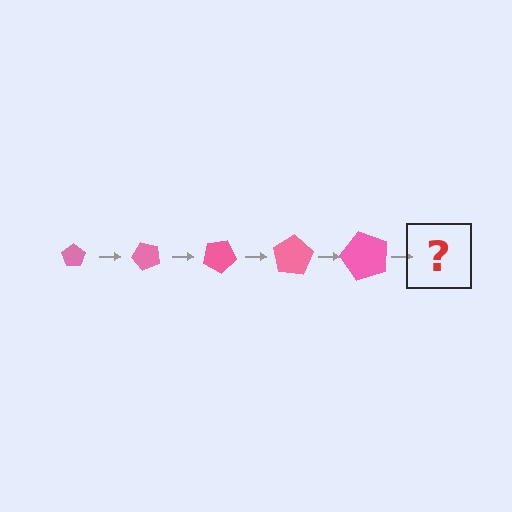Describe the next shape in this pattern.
It should be a pentagon, larger than the previous one and rotated 250 degrees from the start.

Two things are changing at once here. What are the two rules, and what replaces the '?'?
The two rules are that the pentagon grows larger each step and it rotates 50 degrees each step. The '?' should be a pentagon, larger than the previous one and rotated 250 degrees from the start.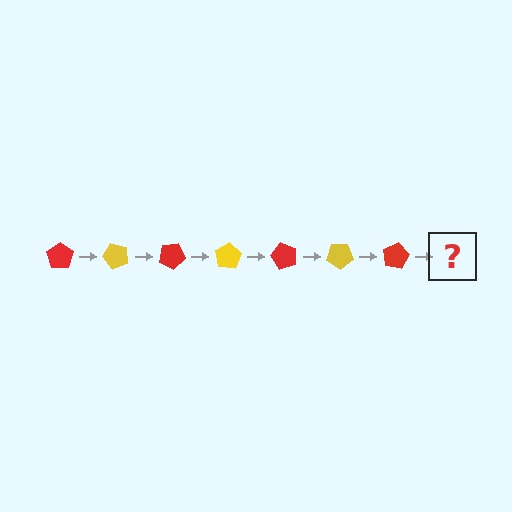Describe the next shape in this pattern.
It should be a yellow pentagon, rotated 350 degrees from the start.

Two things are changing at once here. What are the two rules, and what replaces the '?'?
The two rules are that it rotates 50 degrees each step and the color cycles through red and yellow. The '?' should be a yellow pentagon, rotated 350 degrees from the start.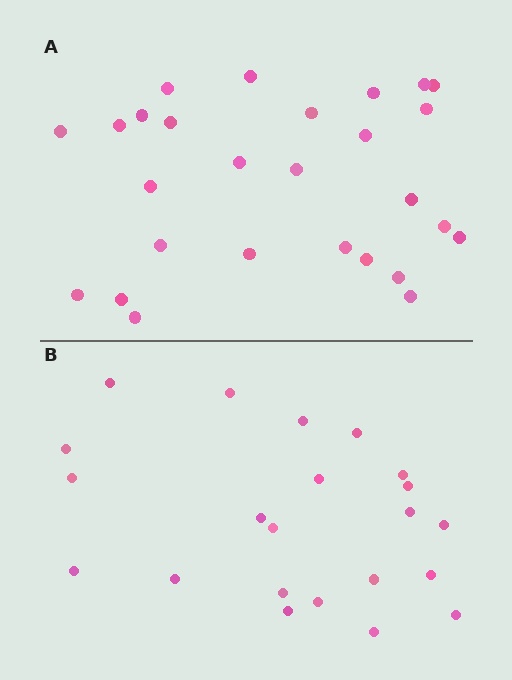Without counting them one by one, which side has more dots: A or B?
Region A (the top region) has more dots.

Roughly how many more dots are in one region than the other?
Region A has about 5 more dots than region B.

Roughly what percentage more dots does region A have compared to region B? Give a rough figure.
About 25% more.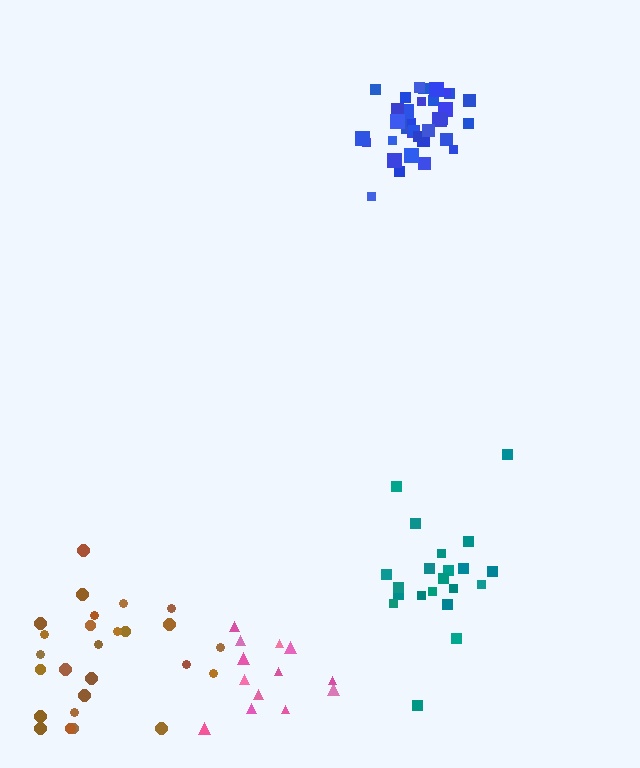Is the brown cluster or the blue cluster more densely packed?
Blue.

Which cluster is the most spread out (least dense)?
Brown.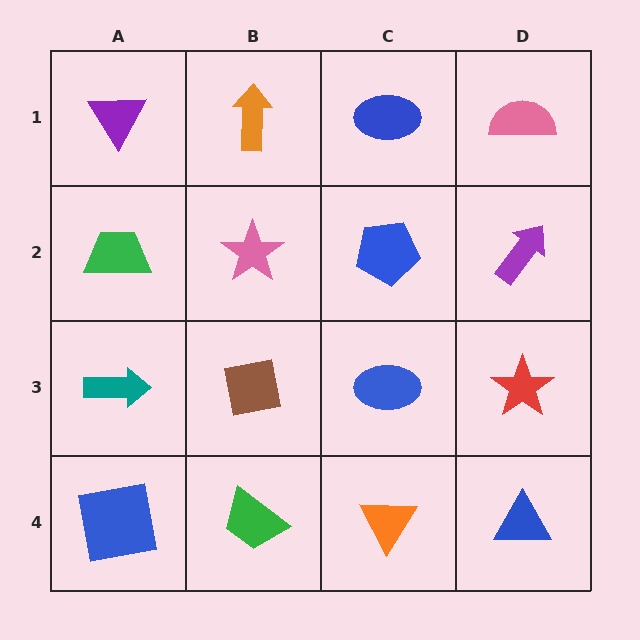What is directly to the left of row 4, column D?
An orange triangle.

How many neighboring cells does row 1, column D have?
2.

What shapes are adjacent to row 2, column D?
A pink semicircle (row 1, column D), a red star (row 3, column D), a blue pentagon (row 2, column C).